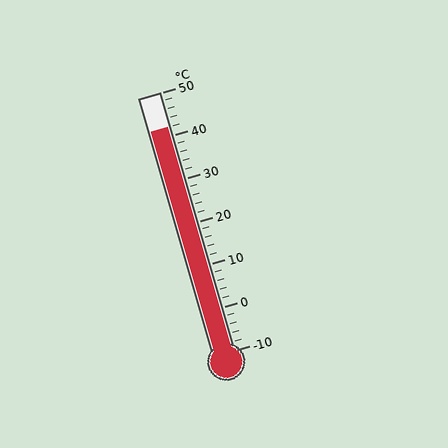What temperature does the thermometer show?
The thermometer shows approximately 42°C.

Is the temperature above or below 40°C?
The temperature is above 40°C.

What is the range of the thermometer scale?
The thermometer scale ranges from -10°C to 50°C.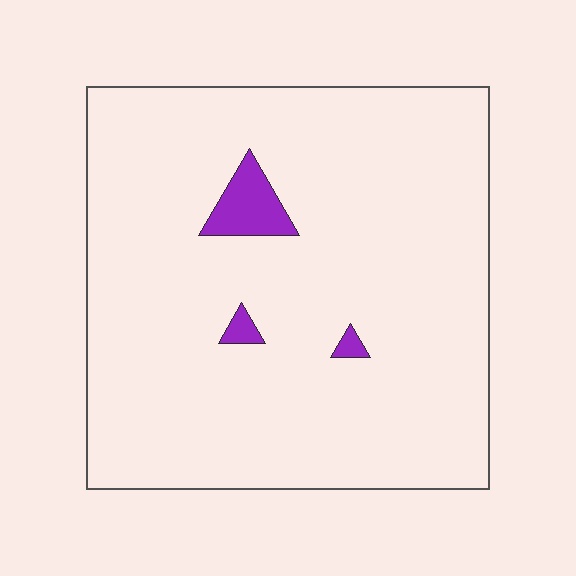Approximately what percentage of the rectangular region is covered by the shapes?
Approximately 5%.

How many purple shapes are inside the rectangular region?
3.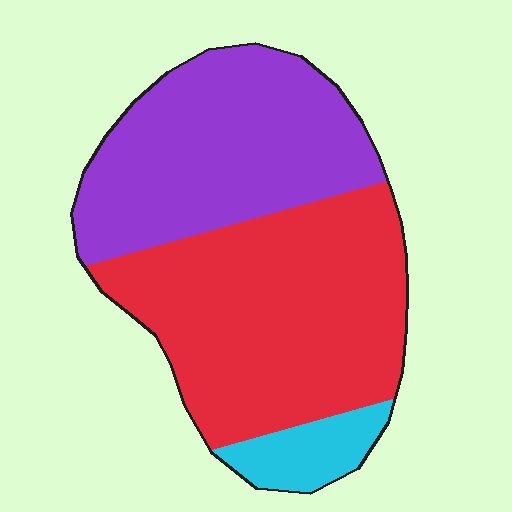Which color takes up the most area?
Red, at roughly 50%.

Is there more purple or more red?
Red.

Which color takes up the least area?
Cyan, at roughly 10%.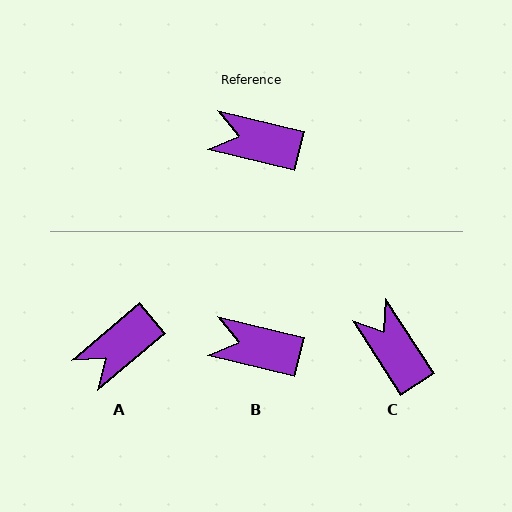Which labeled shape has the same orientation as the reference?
B.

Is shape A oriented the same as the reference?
No, it is off by about 54 degrees.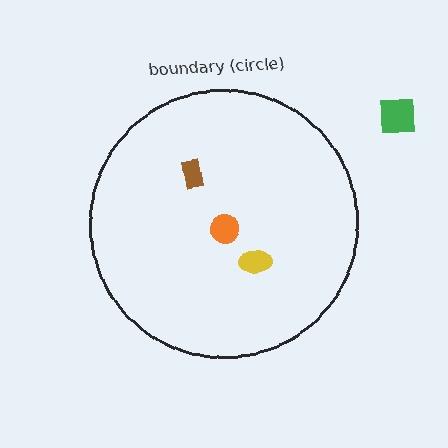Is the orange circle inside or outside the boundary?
Inside.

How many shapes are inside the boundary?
3 inside, 1 outside.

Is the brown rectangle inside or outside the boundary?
Inside.